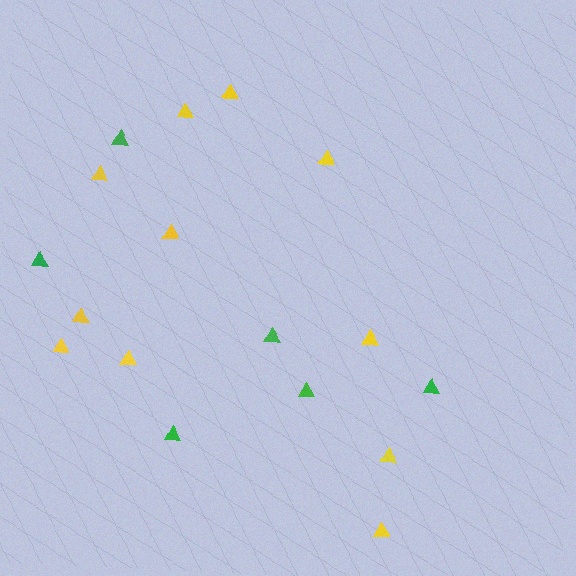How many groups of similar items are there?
There are 2 groups: one group of yellow triangles (11) and one group of green triangles (6).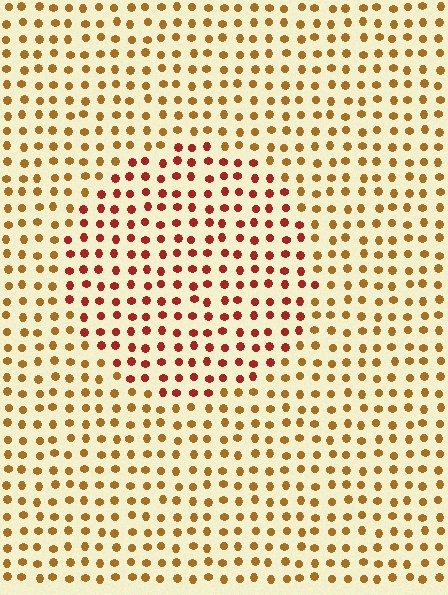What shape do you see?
I see a circle.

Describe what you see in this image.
The image is filled with small brown elements in a uniform arrangement. A circle-shaped region is visible where the elements are tinted to a slightly different hue, forming a subtle color boundary.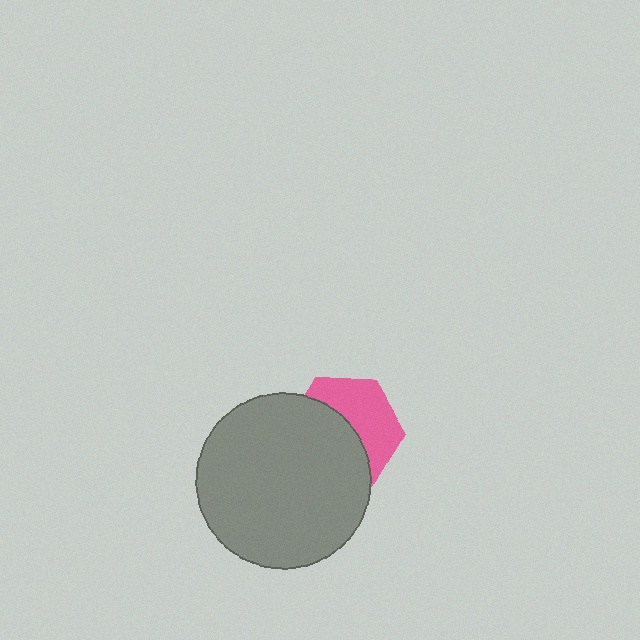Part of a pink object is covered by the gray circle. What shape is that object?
It is a hexagon.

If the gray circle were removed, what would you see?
You would see the complete pink hexagon.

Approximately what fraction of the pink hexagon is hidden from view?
Roughly 54% of the pink hexagon is hidden behind the gray circle.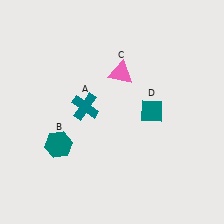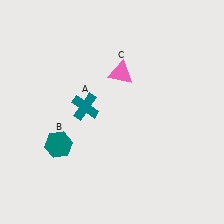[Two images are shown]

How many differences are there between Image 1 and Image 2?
There is 1 difference between the two images.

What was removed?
The teal diamond (D) was removed in Image 2.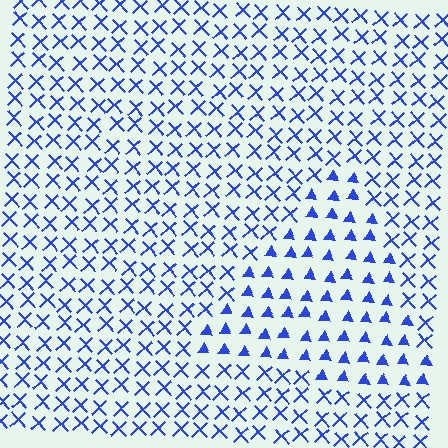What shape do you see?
I see a triangle.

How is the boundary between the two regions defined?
The boundary is defined by a change in element shape: triangles inside vs. X marks outside. All elements share the same color and spacing.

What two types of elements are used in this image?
The image uses triangles inside the triangle region and X marks outside it.